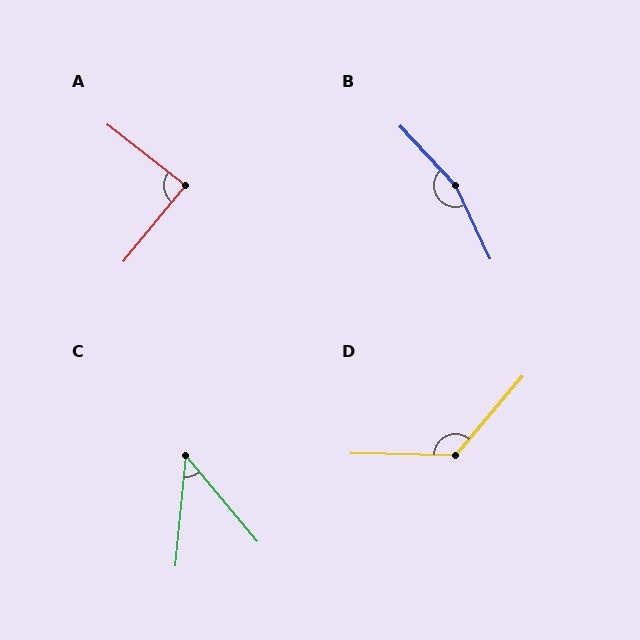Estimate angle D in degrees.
Approximately 129 degrees.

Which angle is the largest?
B, at approximately 162 degrees.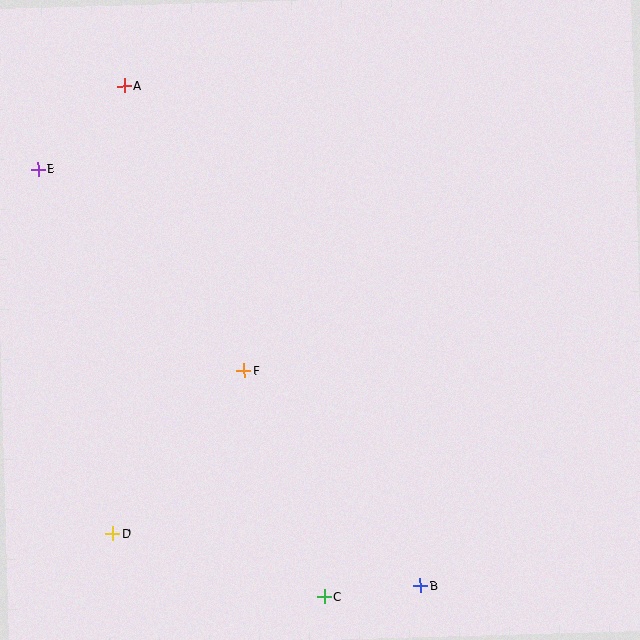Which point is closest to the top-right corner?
Point A is closest to the top-right corner.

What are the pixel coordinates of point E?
Point E is at (38, 169).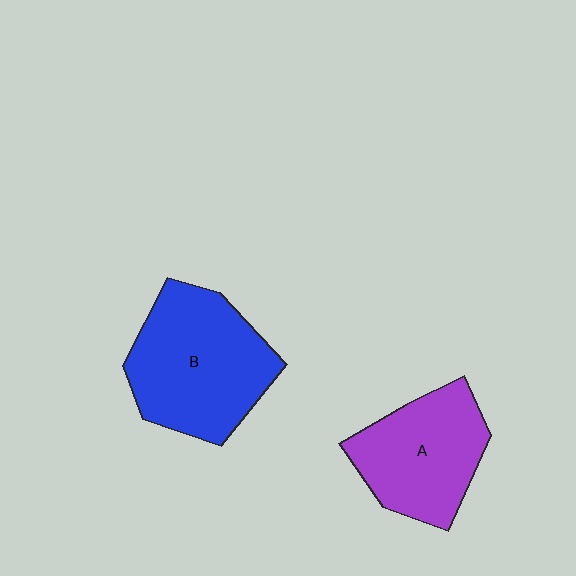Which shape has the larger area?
Shape B (blue).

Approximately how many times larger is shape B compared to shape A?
Approximately 1.3 times.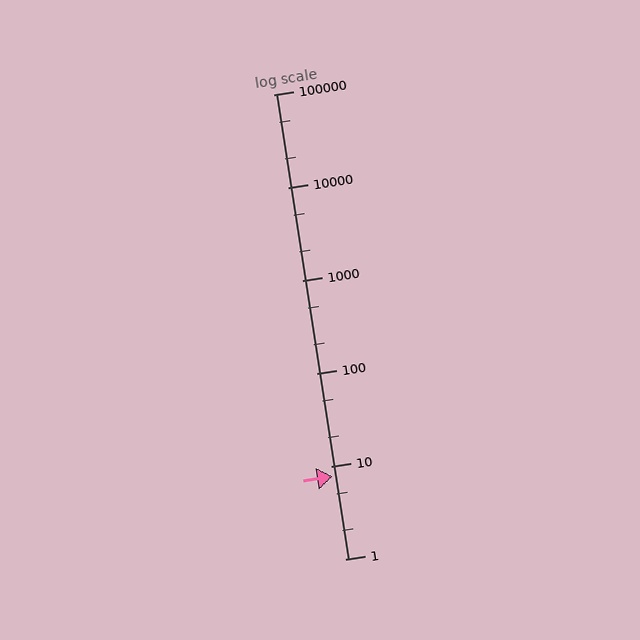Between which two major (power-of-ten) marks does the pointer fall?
The pointer is between 1 and 10.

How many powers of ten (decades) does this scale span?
The scale spans 5 decades, from 1 to 100000.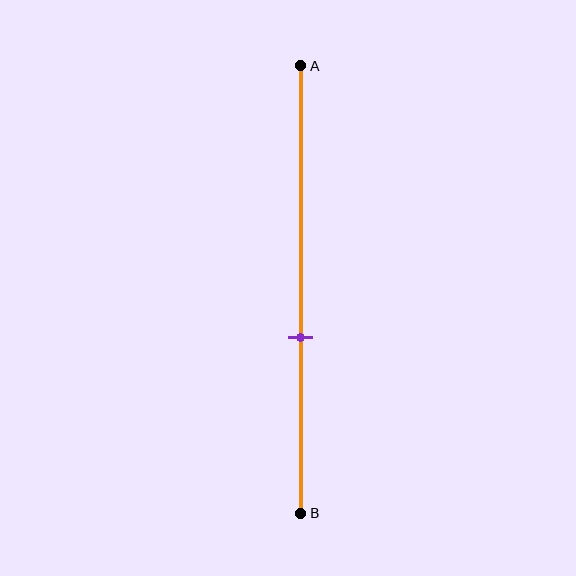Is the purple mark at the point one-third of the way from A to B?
No, the mark is at about 60% from A, not at the 33% one-third point.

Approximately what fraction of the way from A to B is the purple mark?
The purple mark is approximately 60% of the way from A to B.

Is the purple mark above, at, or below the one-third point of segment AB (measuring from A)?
The purple mark is below the one-third point of segment AB.